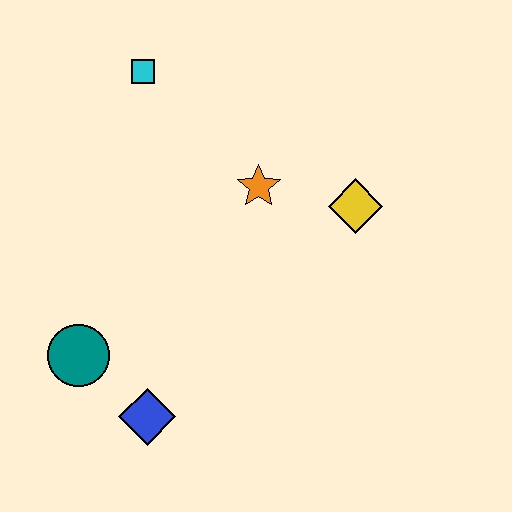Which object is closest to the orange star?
The yellow diamond is closest to the orange star.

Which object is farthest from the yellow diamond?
The teal circle is farthest from the yellow diamond.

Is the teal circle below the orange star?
Yes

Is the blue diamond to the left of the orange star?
Yes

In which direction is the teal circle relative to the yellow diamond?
The teal circle is to the left of the yellow diamond.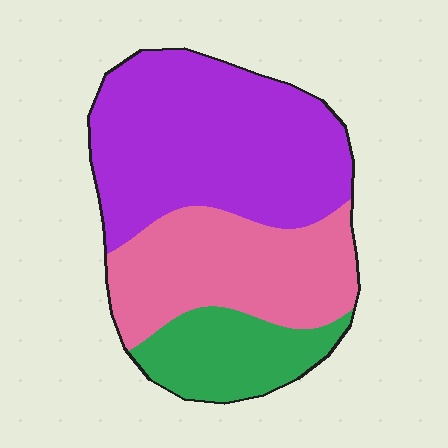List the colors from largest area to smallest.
From largest to smallest: purple, pink, green.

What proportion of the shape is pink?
Pink covers around 35% of the shape.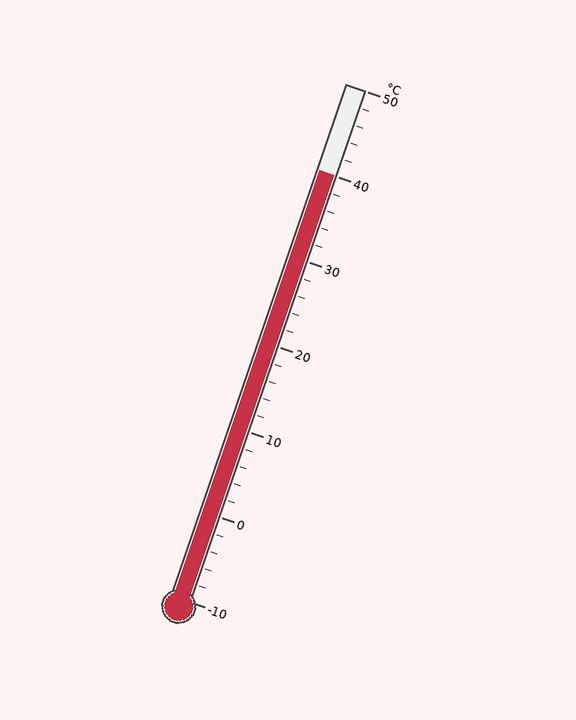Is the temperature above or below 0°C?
The temperature is above 0°C.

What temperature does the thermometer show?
The thermometer shows approximately 40°C.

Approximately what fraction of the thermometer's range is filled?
The thermometer is filled to approximately 85% of its range.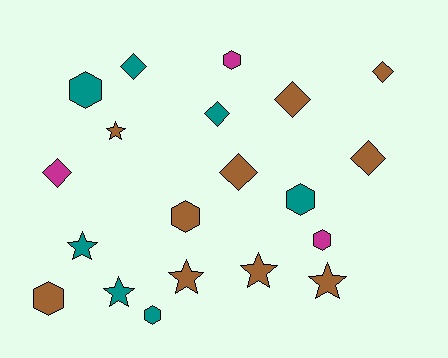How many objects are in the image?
There are 20 objects.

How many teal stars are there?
There are 2 teal stars.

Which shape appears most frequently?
Hexagon, with 7 objects.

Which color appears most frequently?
Brown, with 10 objects.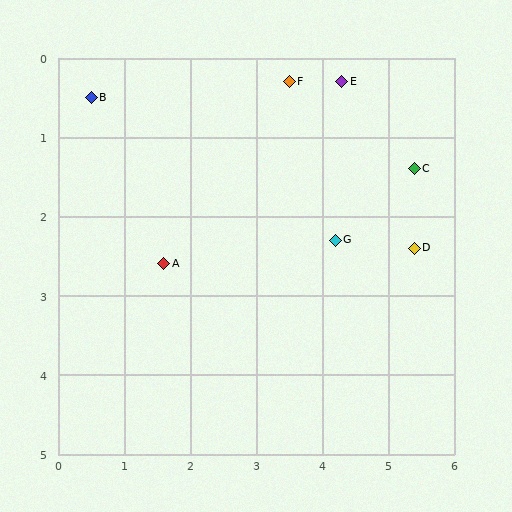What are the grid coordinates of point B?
Point B is at approximately (0.5, 0.5).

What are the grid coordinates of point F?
Point F is at approximately (3.5, 0.3).